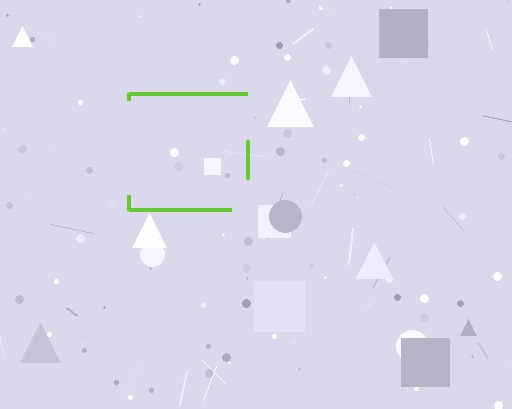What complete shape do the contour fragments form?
The contour fragments form a square.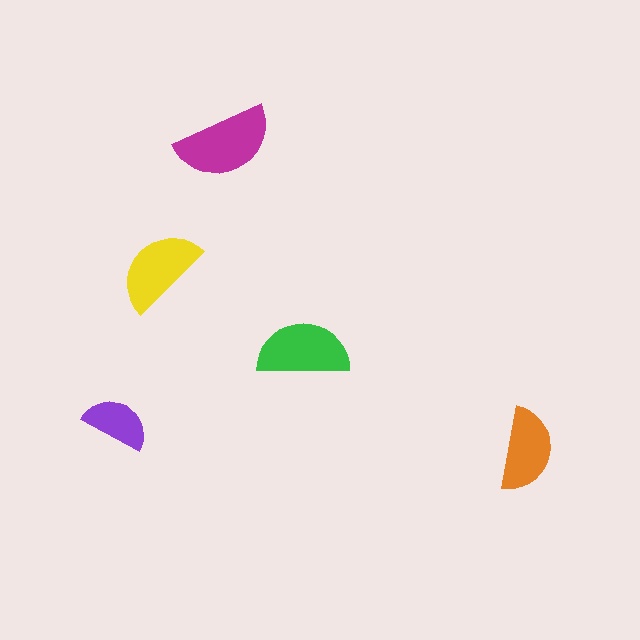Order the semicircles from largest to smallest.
the magenta one, the green one, the yellow one, the orange one, the purple one.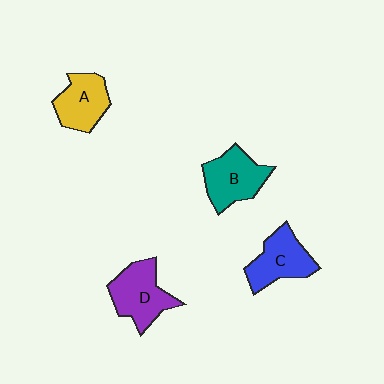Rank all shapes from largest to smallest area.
From largest to smallest: D (purple), B (teal), C (blue), A (yellow).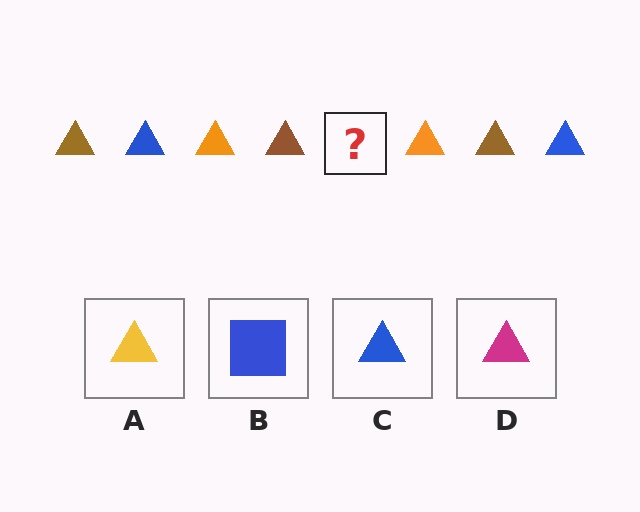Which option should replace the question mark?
Option C.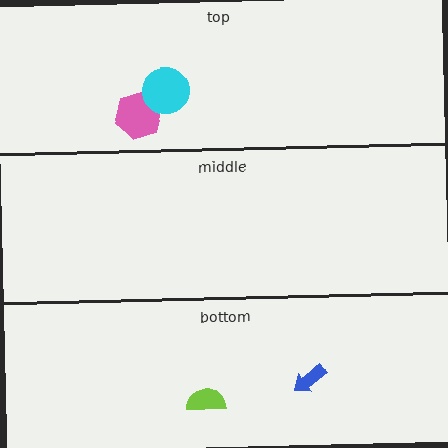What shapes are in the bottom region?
The lime semicircle, the blue arrow.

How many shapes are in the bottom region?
2.